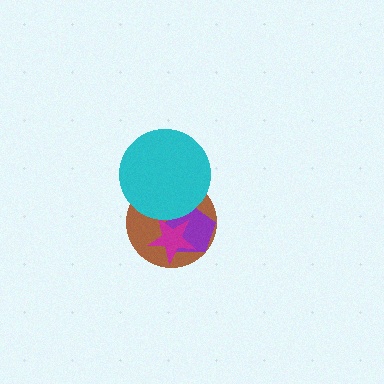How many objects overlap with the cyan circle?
2 objects overlap with the cyan circle.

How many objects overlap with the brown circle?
3 objects overlap with the brown circle.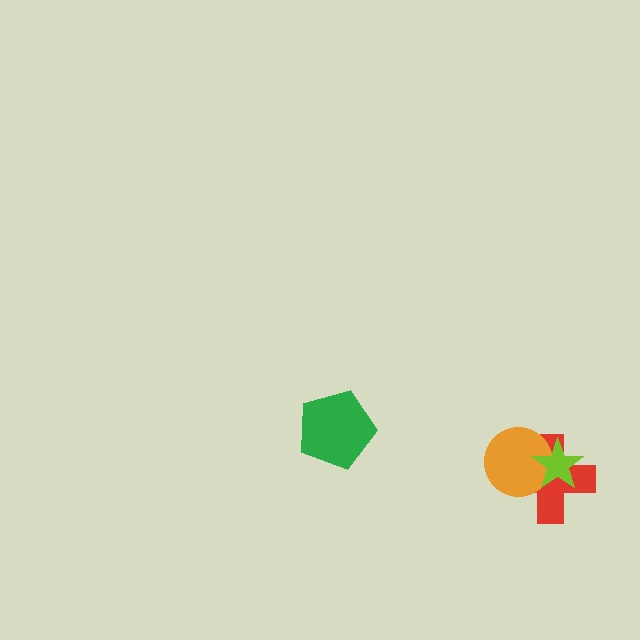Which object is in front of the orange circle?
The lime star is in front of the orange circle.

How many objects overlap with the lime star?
2 objects overlap with the lime star.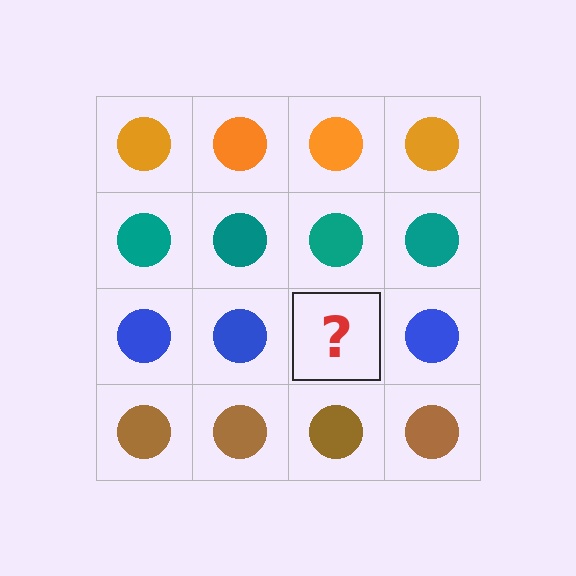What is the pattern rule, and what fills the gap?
The rule is that each row has a consistent color. The gap should be filled with a blue circle.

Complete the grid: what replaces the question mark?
The question mark should be replaced with a blue circle.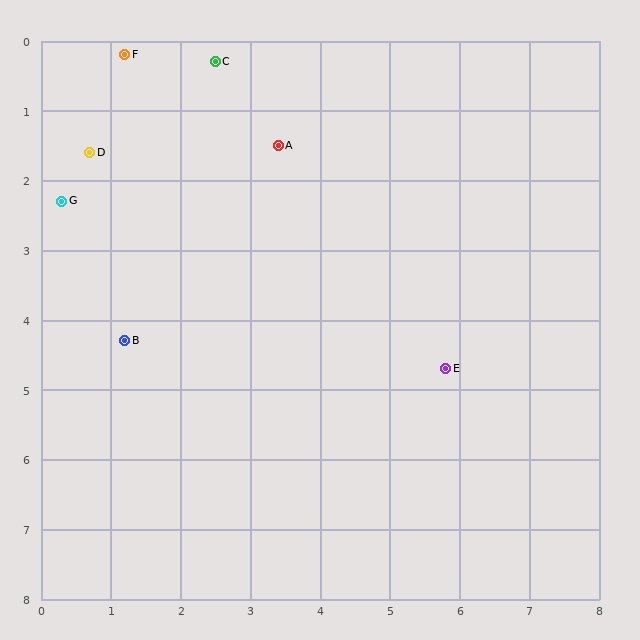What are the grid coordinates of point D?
Point D is at approximately (0.7, 1.6).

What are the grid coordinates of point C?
Point C is at approximately (2.5, 0.3).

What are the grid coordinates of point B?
Point B is at approximately (1.2, 4.3).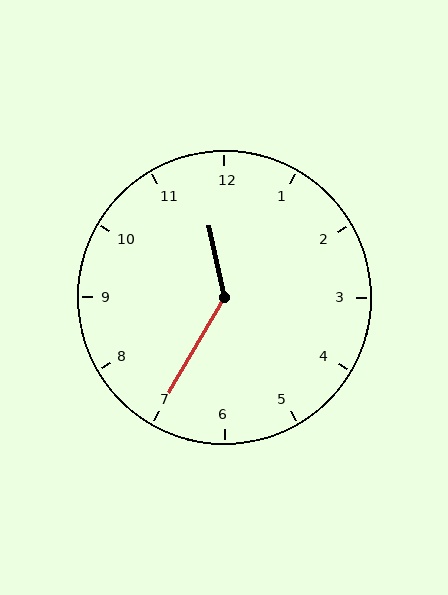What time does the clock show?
11:35.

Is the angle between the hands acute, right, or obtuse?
It is obtuse.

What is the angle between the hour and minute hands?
Approximately 138 degrees.